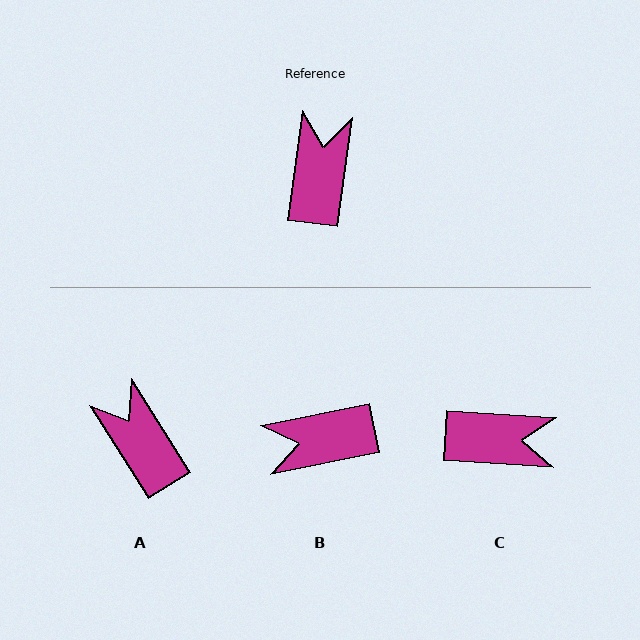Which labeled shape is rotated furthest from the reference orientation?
B, about 109 degrees away.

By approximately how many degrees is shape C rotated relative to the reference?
Approximately 86 degrees clockwise.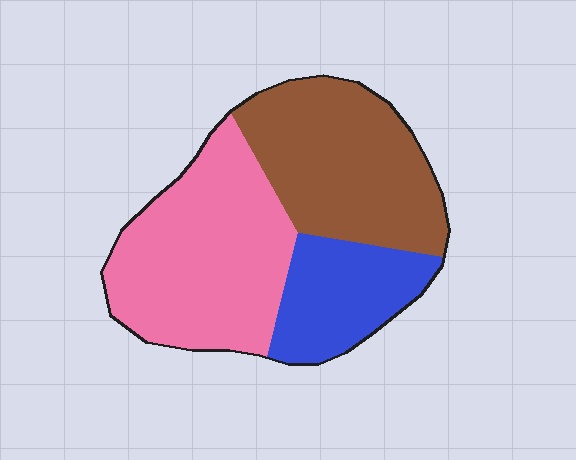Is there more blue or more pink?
Pink.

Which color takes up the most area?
Pink, at roughly 45%.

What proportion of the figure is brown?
Brown takes up about three eighths (3/8) of the figure.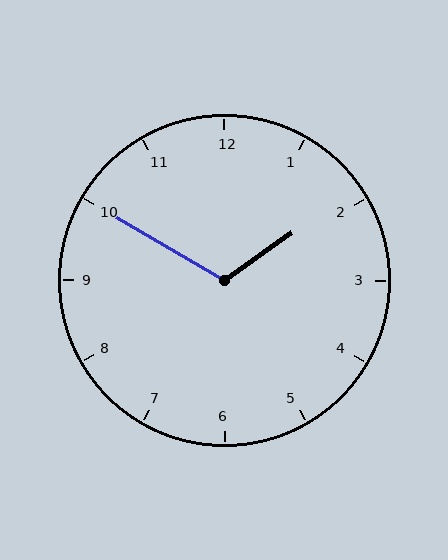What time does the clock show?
1:50.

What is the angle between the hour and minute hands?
Approximately 115 degrees.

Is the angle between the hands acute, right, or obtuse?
It is obtuse.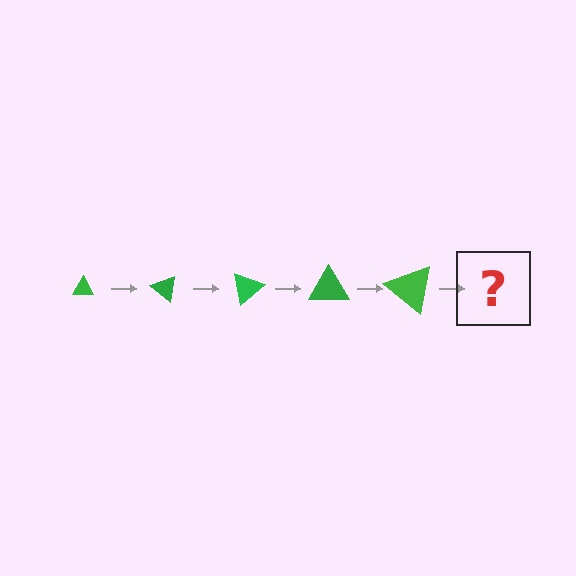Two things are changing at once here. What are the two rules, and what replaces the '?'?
The two rules are that the triangle grows larger each step and it rotates 40 degrees each step. The '?' should be a triangle, larger than the previous one and rotated 200 degrees from the start.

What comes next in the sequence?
The next element should be a triangle, larger than the previous one and rotated 200 degrees from the start.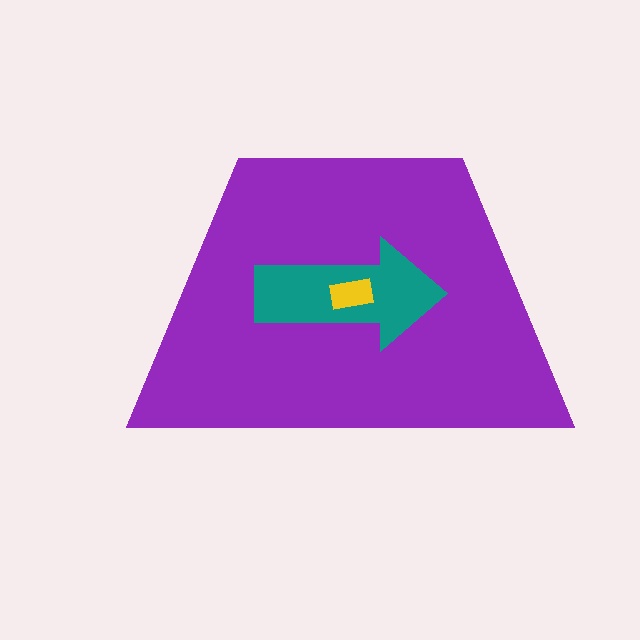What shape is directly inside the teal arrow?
The yellow rectangle.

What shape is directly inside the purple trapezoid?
The teal arrow.